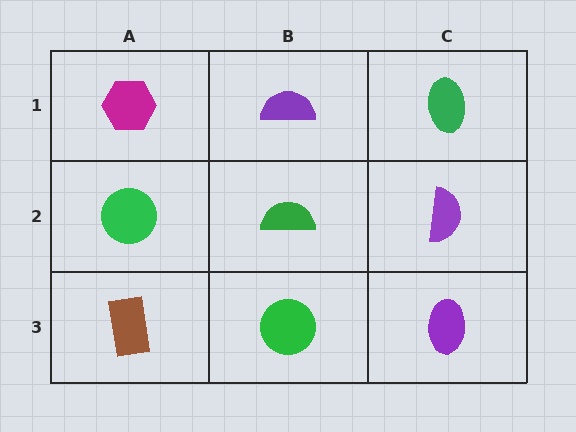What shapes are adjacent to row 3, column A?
A green circle (row 2, column A), a green circle (row 3, column B).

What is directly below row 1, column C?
A purple semicircle.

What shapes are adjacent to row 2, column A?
A magenta hexagon (row 1, column A), a brown rectangle (row 3, column A), a green semicircle (row 2, column B).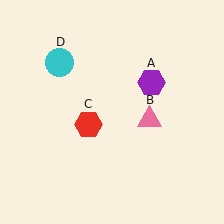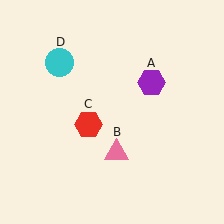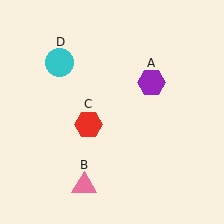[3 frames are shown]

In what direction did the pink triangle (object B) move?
The pink triangle (object B) moved down and to the left.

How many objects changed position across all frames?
1 object changed position: pink triangle (object B).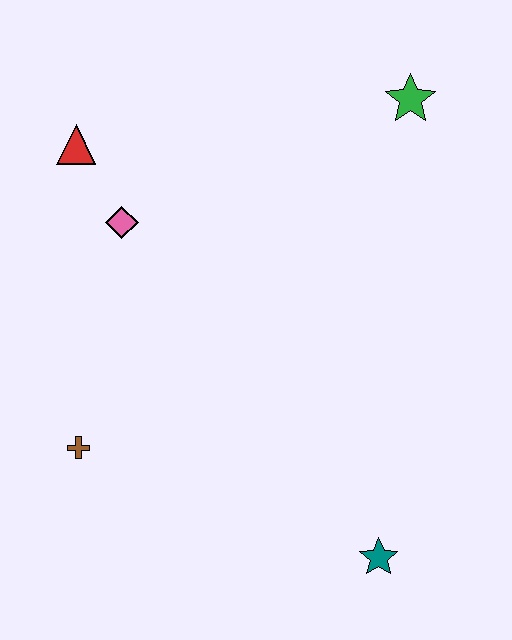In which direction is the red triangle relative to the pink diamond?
The red triangle is above the pink diamond.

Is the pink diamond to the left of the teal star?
Yes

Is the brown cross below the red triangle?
Yes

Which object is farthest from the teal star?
The red triangle is farthest from the teal star.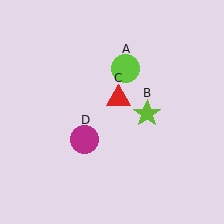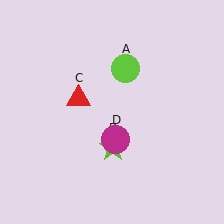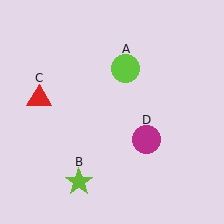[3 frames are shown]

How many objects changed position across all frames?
3 objects changed position: lime star (object B), red triangle (object C), magenta circle (object D).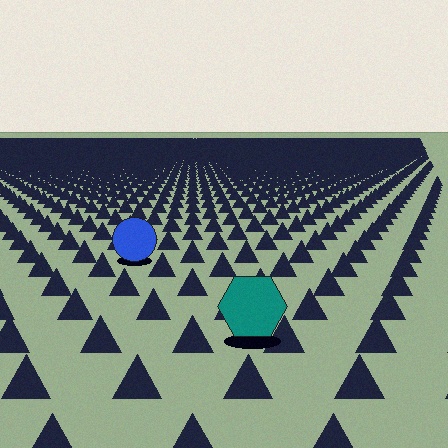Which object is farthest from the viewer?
The blue circle is farthest from the viewer. It appears smaller and the ground texture around it is denser.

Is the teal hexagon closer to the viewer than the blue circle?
Yes. The teal hexagon is closer — you can tell from the texture gradient: the ground texture is coarser near it.